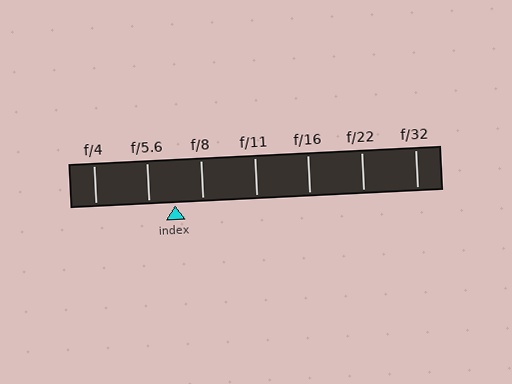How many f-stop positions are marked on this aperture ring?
There are 7 f-stop positions marked.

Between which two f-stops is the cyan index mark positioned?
The index mark is between f/5.6 and f/8.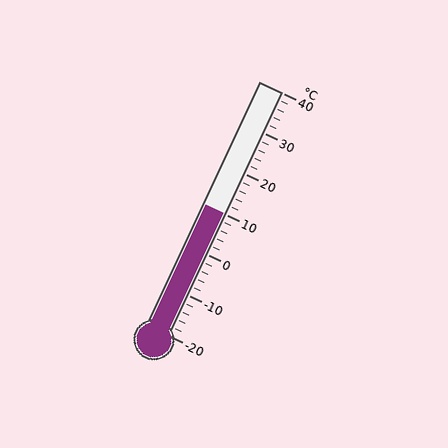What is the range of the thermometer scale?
The thermometer scale ranges from -20°C to 40°C.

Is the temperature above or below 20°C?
The temperature is below 20°C.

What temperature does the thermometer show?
The thermometer shows approximately 10°C.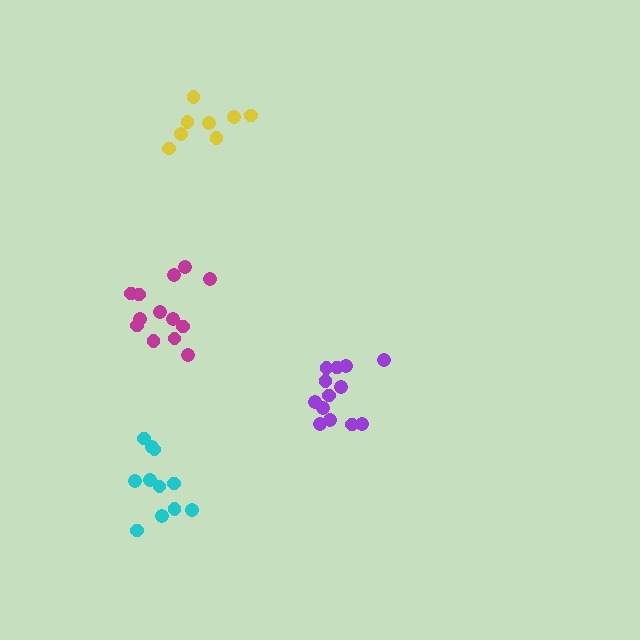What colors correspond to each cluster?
The clusters are colored: cyan, purple, magenta, yellow.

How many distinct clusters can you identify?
There are 4 distinct clusters.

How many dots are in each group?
Group 1: 11 dots, Group 2: 13 dots, Group 3: 13 dots, Group 4: 8 dots (45 total).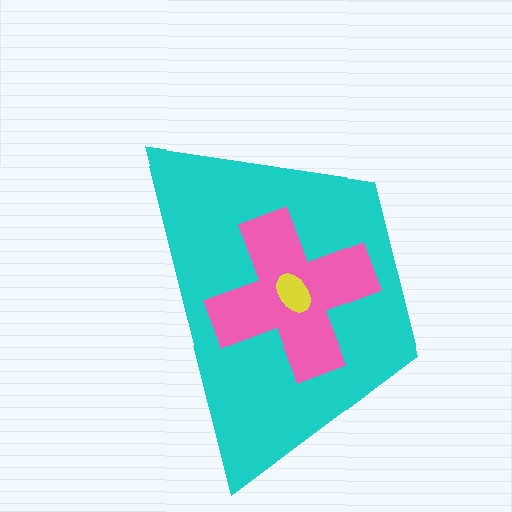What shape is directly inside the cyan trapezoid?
The pink cross.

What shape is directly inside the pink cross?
The yellow ellipse.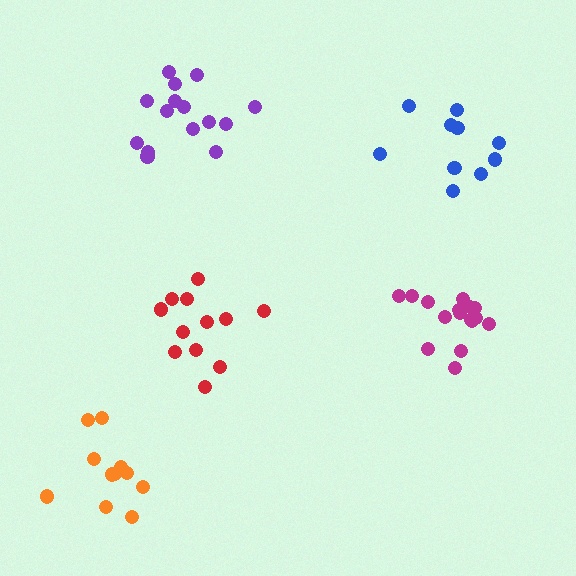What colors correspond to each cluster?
The clusters are colored: magenta, red, purple, orange, blue.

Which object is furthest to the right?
The magenta cluster is rightmost.